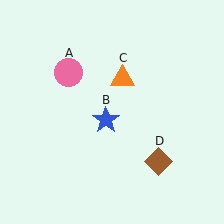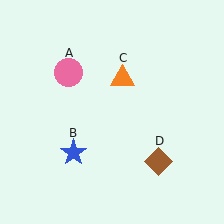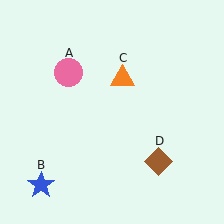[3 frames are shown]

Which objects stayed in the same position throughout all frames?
Pink circle (object A) and orange triangle (object C) and brown diamond (object D) remained stationary.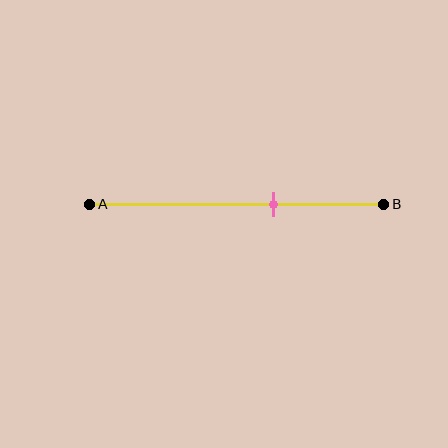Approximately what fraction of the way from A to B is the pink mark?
The pink mark is approximately 65% of the way from A to B.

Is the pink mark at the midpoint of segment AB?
No, the mark is at about 65% from A, not at the 50% midpoint.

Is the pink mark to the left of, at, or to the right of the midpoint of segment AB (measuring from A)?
The pink mark is to the right of the midpoint of segment AB.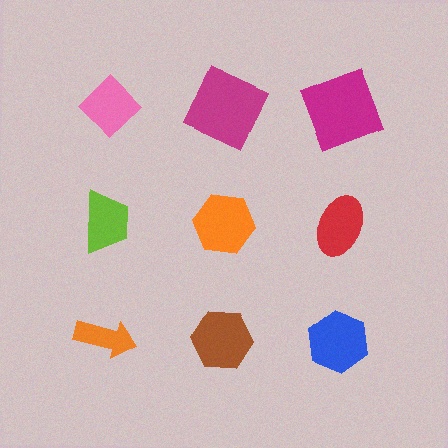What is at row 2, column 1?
A lime trapezoid.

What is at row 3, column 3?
A blue hexagon.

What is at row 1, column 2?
A magenta square.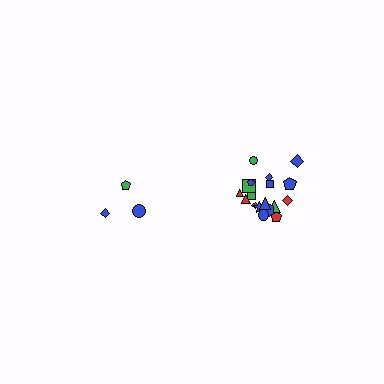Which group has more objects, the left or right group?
The right group.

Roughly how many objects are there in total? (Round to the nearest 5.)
Roughly 20 objects in total.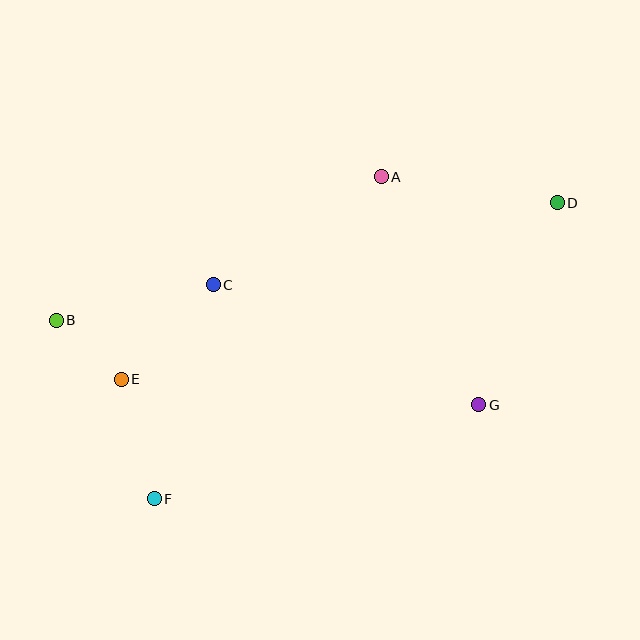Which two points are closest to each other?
Points B and E are closest to each other.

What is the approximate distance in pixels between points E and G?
The distance between E and G is approximately 358 pixels.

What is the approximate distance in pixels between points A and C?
The distance between A and C is approximately 200 pixels.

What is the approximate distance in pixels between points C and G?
The distance between C and G is approximately 291 pixels.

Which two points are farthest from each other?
Points B and D are farthest from each other.